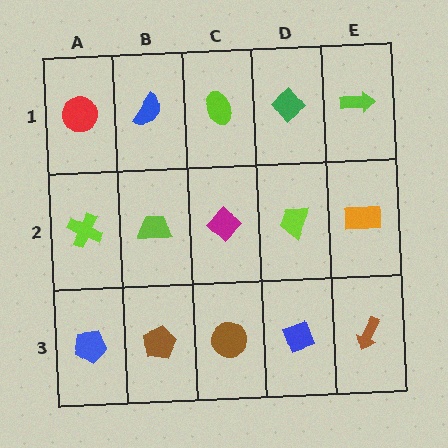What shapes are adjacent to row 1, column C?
A magenta diamond (row 2, column C), a blue semicircle (row 1, column B), a green diamond (row 1, column D).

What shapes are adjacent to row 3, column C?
A magenta diamond (row 2, column C), a brown pentagon (row 3, column B), a blue diamond (row 3, column D).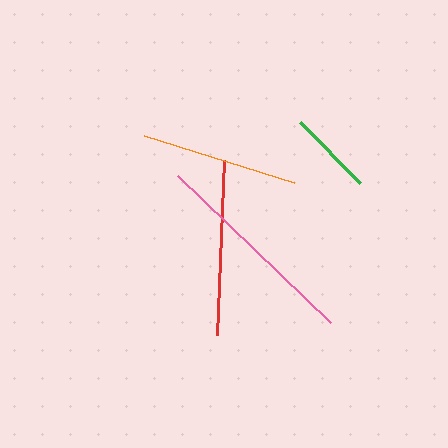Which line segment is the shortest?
The green line is the shortest at approximately 85 pixels.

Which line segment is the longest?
The pink line is the longest at approximately 213 pixels.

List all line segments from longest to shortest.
From longest to shortest: pink, red, orange, green.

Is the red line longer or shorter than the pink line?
The pink line is longer than the red line.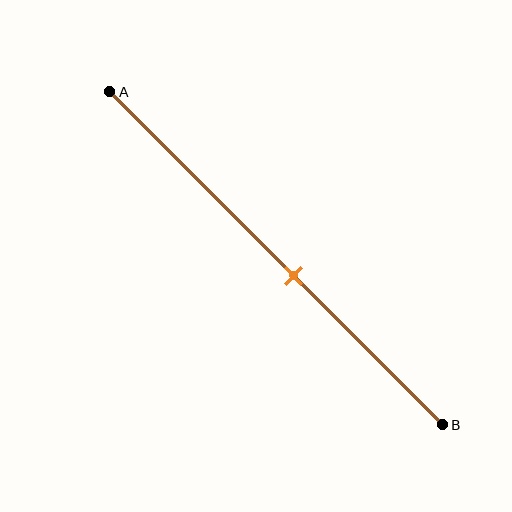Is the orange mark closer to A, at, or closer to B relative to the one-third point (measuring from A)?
The orange mark is closer to point B than the one-third point of segment AB.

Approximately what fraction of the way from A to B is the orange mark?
The orange mark is approximately 55% of the way from A to B.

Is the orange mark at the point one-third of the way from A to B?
No, the mark is at about 55% from A, not at the 33% one-third point.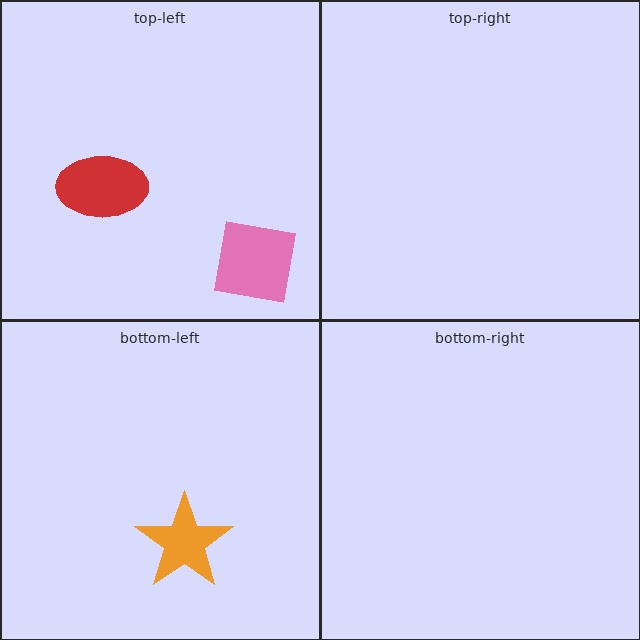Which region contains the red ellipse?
The top-left region.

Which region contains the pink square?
The top-left region.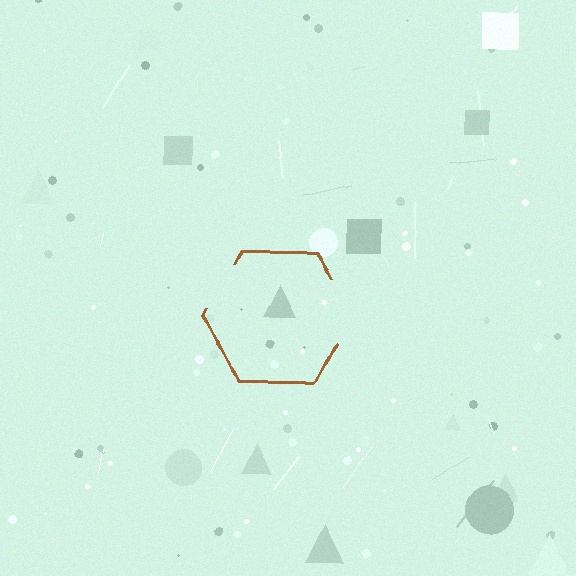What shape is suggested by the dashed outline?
The dashed outline suggests a hexagon.